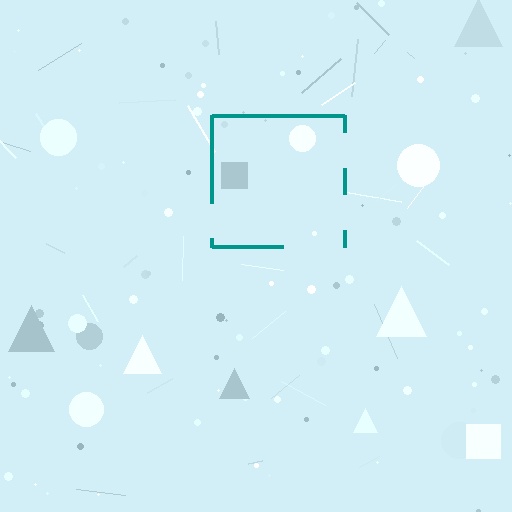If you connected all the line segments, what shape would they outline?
They would outline a square.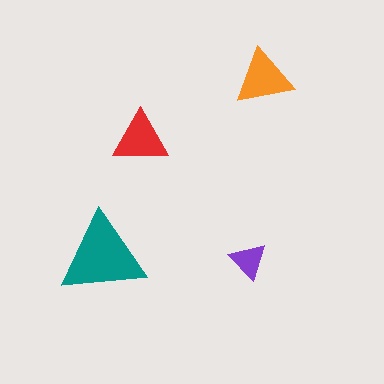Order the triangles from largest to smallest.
the teal one, the orange one, the red one, the purple one.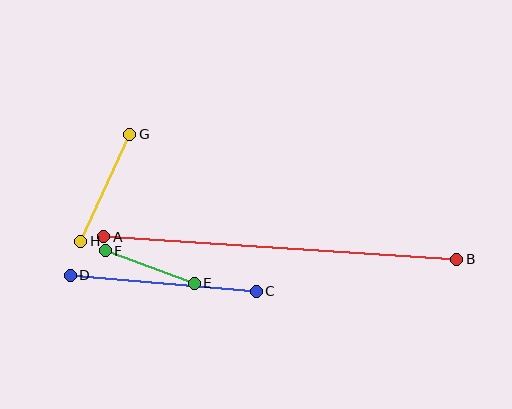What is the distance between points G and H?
The distance is approximately 117 pixels.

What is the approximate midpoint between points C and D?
The midpoint is at approximately (163, 283) pixels.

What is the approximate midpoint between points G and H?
The midpoint is at approximately (105, 188) pixels.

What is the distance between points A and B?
The distance is approximately 354 pixels.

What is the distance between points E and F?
The distance is approximately 95 pixels.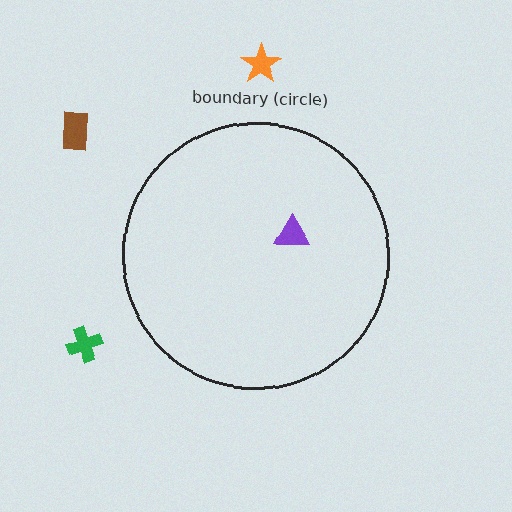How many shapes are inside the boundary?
1 inside, 3 outside.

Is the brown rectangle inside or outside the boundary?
Outside.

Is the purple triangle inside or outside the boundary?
Inside.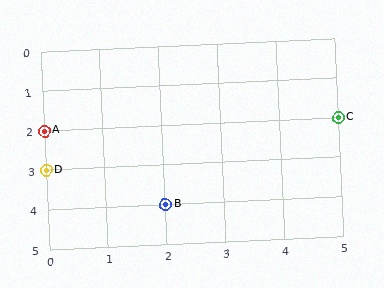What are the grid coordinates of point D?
Point D is at grid coordinates (0, 3).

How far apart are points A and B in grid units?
Points A and B are 2 columns and 2 rows apart (about 2.8 grid units diagonally).